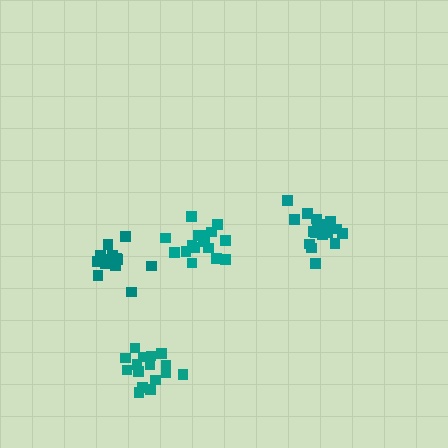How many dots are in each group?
Group 1: 18 dots, Group 2: 19 dots, Group 3: 15 dots, Group 4: 16 dots (68 total).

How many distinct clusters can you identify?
There are 4 distinct clusters.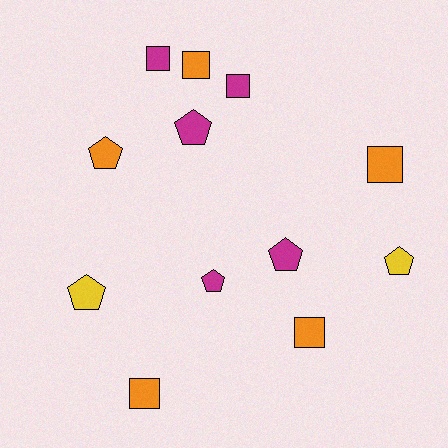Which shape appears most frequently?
Pentagon, with 6 objects.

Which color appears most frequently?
Magenta, with 5 objects.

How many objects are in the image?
There are 12 objects.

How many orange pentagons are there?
There is 1 orange pentagon.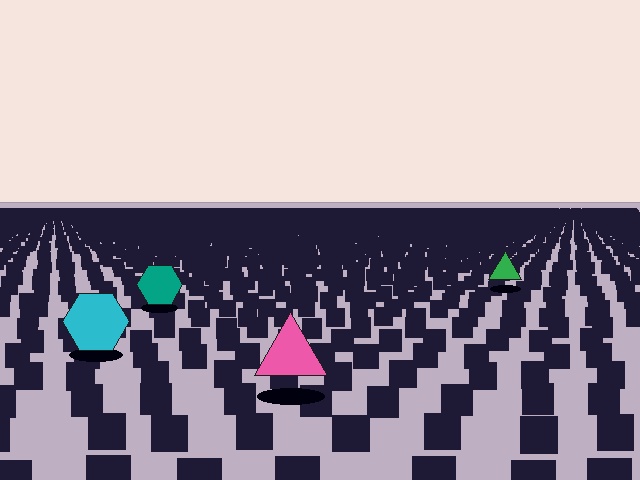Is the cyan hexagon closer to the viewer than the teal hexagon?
Yes. The cyan hexagon is closer — you can tell from the texture gradient: the ground texture is coarser near it.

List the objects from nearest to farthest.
From nearest to farthest: the pink triangle, the cyan hexagon, the teal hexagon, the green triangle.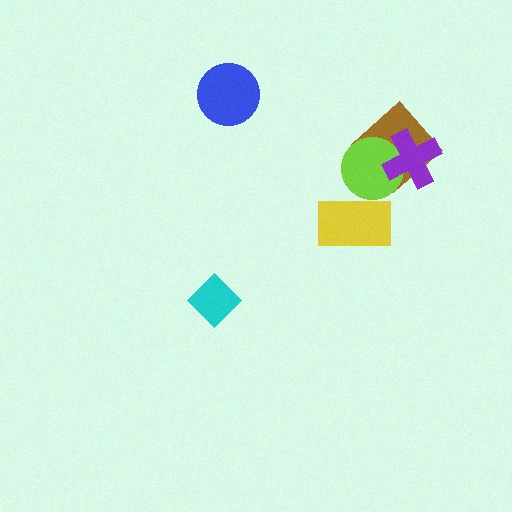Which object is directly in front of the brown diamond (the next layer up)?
The lime circle is directly in front of the brown diamond.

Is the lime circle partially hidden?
Yes, it is partially covered by another shape.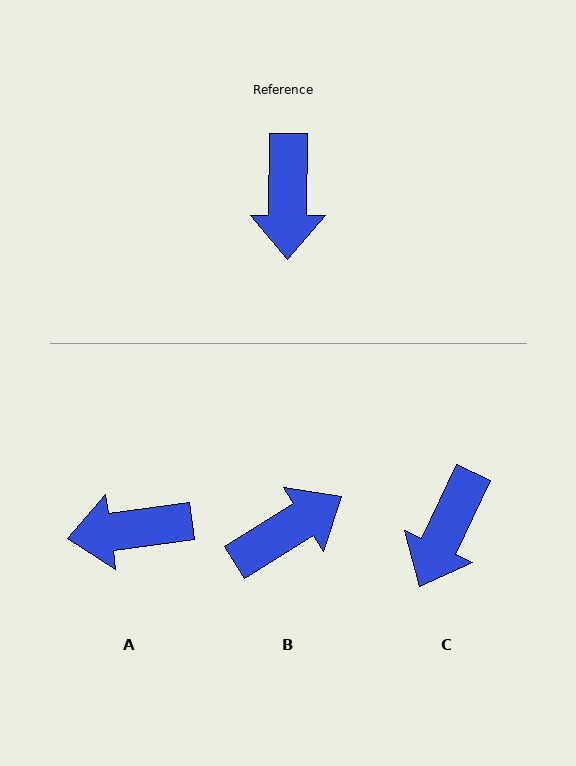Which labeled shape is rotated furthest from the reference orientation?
B, about 123 degrees away.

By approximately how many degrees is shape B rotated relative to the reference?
Approximately 123 degrees counter-clockwise.